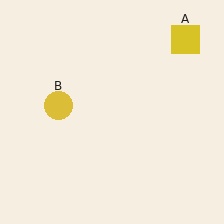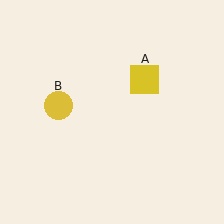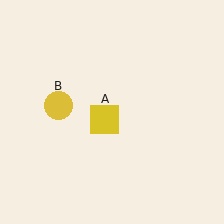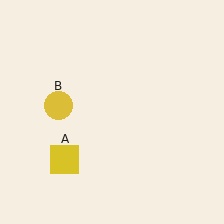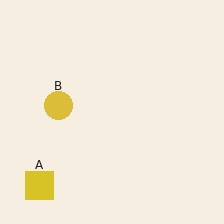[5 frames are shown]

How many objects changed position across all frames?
1 object changed position: yellow square (object A).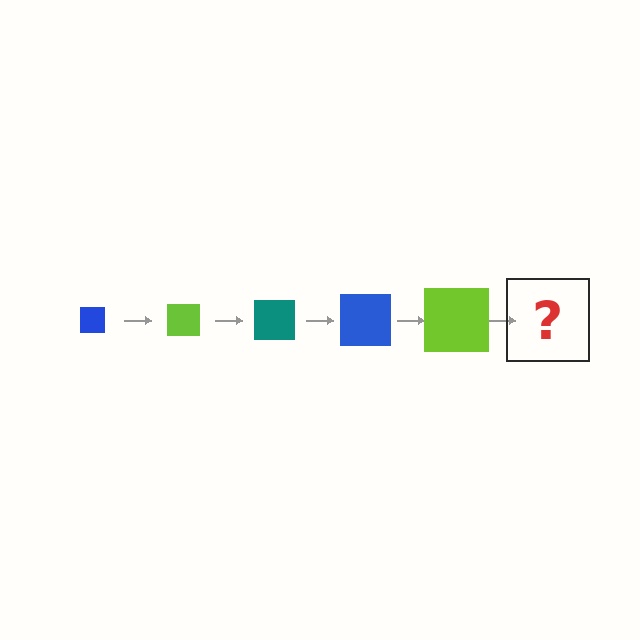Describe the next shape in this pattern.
It should be a teal square, larger than the previous one.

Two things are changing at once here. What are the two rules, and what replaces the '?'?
The two rules are that the square grows larger each step and the color cycles through blue, lime, and teal. The '?' should be a teal square, larger than the previous one.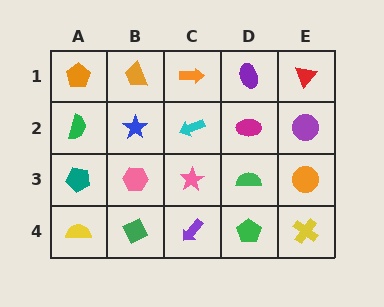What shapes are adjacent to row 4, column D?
A green semicircle (row 3, column D), a purple arrow (row 4, column C), a yellow cross (row 4, column E).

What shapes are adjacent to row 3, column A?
A green semicircle (row 2, column A), a yellow semicircle (row 4, column A), a pink hexagon (row 3, column B).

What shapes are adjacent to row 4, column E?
An orange circle (row 3, column E), a green pentagon (row 4, column D).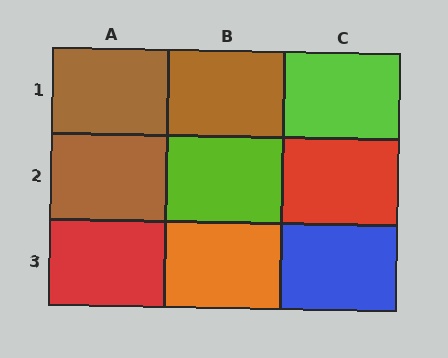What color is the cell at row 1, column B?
Brown.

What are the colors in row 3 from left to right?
Red, orange, blue.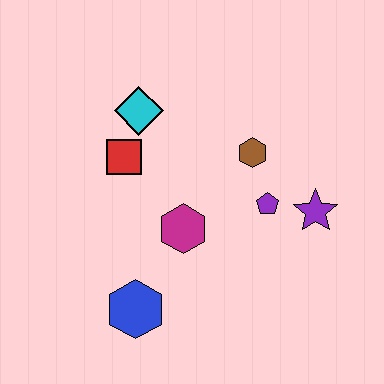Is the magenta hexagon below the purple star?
Yes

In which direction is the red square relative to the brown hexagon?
The red square is to the left of the brown hexagon.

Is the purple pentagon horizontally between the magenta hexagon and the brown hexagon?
No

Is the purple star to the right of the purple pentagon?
Yes